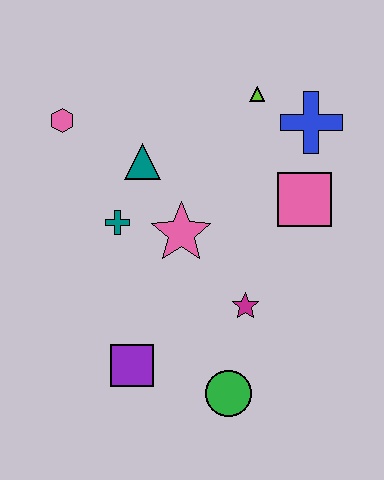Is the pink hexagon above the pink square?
Yes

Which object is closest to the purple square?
The green circle is closest to the purple square.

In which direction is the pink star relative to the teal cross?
The pink star is to the right of the teal cross.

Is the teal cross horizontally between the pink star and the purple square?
No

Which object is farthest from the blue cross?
The purple square is farthest from the blue cross.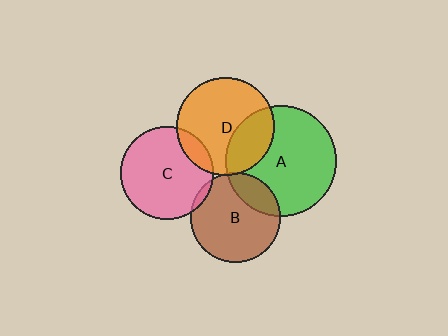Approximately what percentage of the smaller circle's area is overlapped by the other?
Approximately 20%.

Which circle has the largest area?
Circle A (green).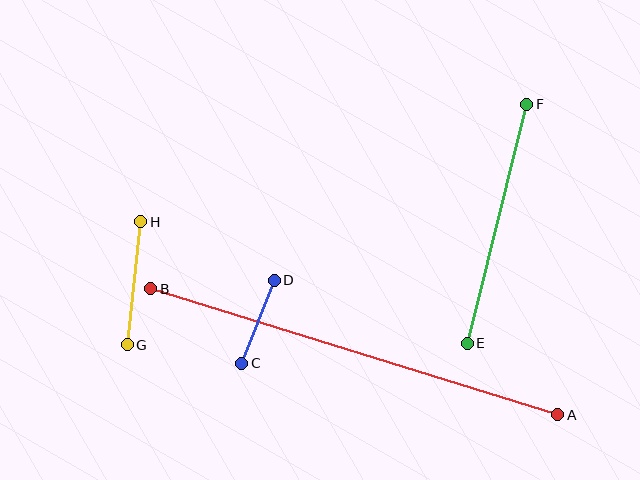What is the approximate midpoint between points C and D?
The midpoint is at approximately (258, 322) pixels.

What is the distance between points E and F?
The distance is approximately 247 pixels.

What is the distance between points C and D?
The distance is approximately 89 pixels.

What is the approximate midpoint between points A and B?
The midpoint is at approximately (354, 352) pixels.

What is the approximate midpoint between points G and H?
The midpoint is at approximately (134, 283) pixels.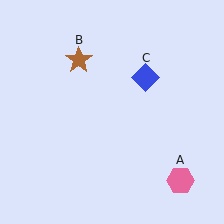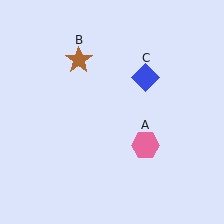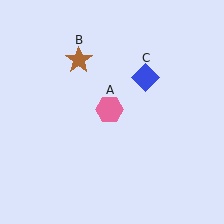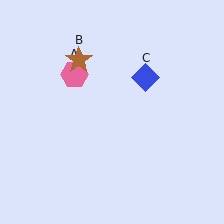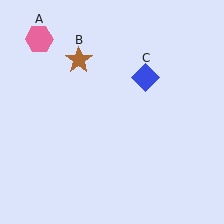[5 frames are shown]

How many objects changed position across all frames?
1 object changed position: pink hexagon (object A).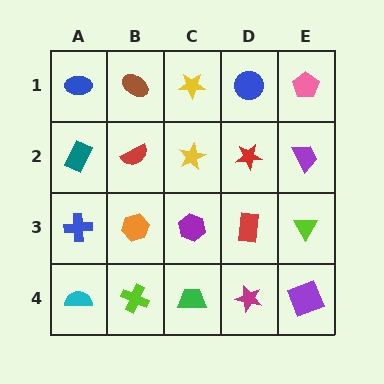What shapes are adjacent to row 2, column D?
A blue circle (row 1, column D), a red rectangle (row 3, column D), a yellow star (row 2, column C), a purple trapezoid (row 2, column E).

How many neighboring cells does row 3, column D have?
4.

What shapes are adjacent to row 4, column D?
A red rectangle (row 3, column D), a green trapezoid (row 4, column C), a purple square (row 4, column E).